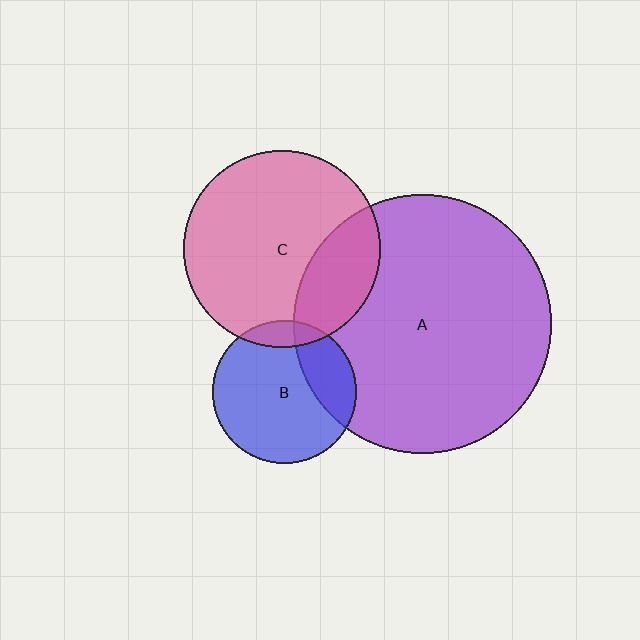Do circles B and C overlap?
Yes.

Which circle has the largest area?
Circle A (purple).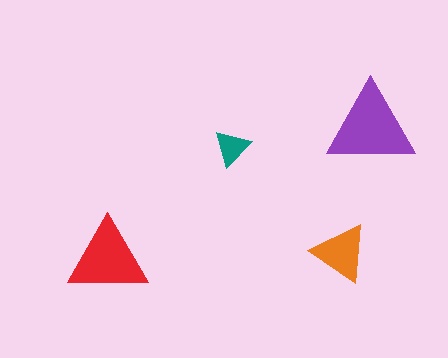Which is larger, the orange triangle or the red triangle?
The red one.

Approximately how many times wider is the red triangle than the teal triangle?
About 2 times wider.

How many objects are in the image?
There are 4 objects in the image.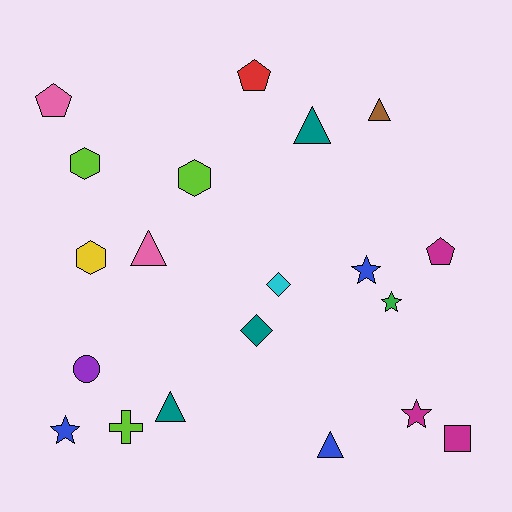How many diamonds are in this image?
There are 2 diamonds.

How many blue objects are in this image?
There are 3 blue objects.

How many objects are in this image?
There are 20 objects.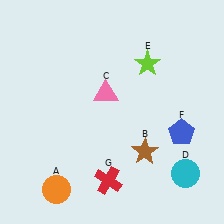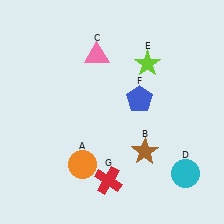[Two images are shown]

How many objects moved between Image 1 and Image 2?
3 objects moved between the two images.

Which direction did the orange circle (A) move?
The orange circle (A) moved right.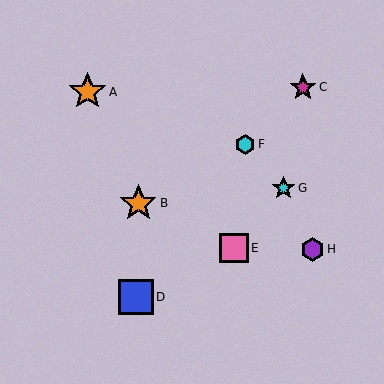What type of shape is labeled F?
Shape F is a cyan hexagon.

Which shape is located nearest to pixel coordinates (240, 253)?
The pink square (labeled E) at (234, 248) is nearest to that location.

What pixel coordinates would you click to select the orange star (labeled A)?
Click at (88, 92) to select the orange star A.